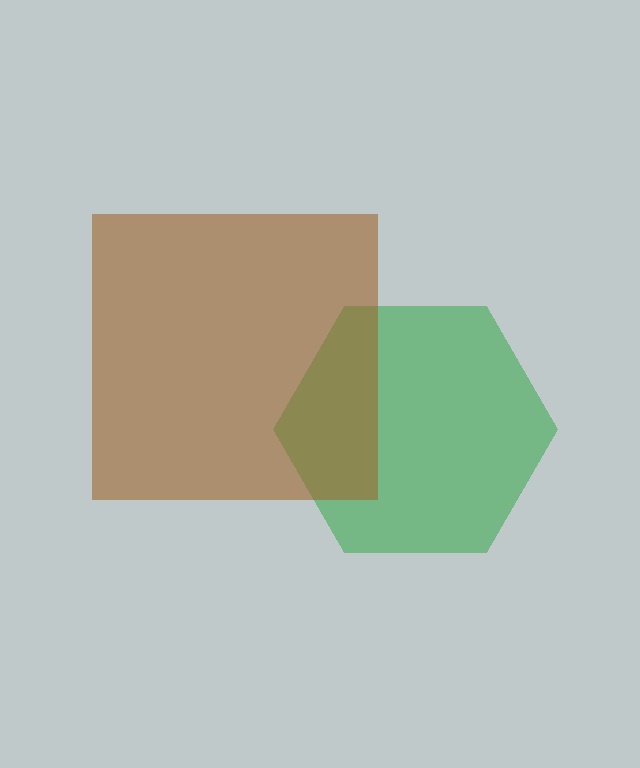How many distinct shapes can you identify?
There are 2 distinct shapes: a green hexagon, a brown square.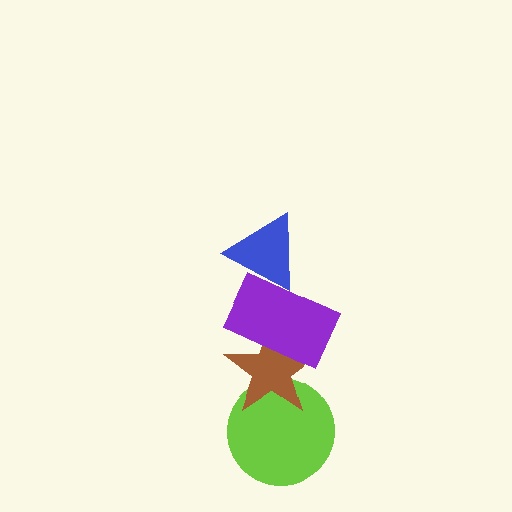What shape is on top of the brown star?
The purple rectangle is on top of the brown star.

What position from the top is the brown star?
The brown star is 3rd from the top.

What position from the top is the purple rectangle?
The purple rectangle is 2nd from the top.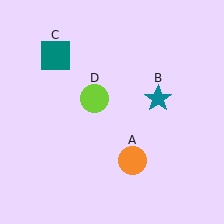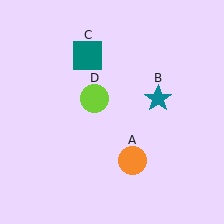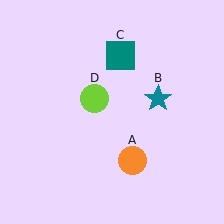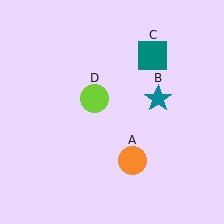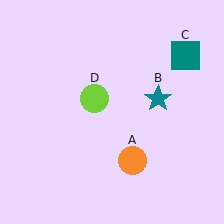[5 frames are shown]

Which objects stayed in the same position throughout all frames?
Orange circle (object A) and teal star (object B) and lime circle (object D) remained stationary.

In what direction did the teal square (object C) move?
The teal square (object C) moved right.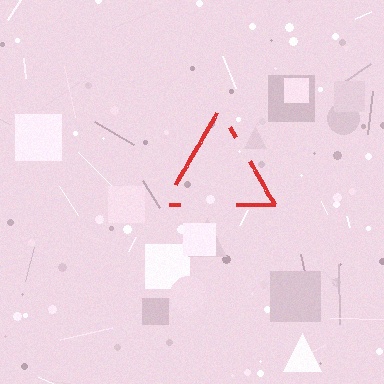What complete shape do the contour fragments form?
The contour fragments form a triangle.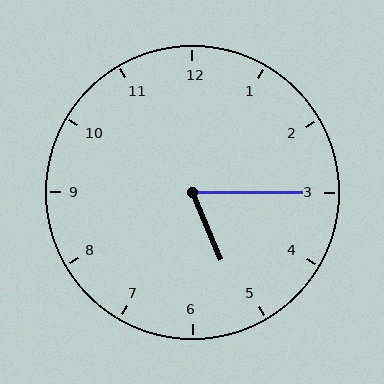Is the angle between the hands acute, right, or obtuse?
It is acute.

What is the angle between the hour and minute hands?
Approximately 68 degrees.